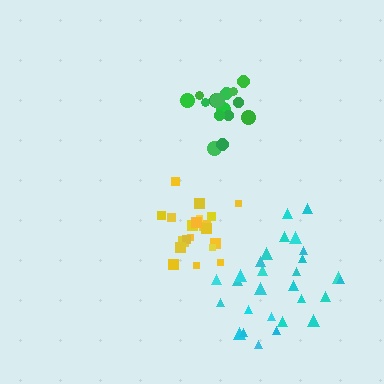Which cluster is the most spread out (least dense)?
Cyan.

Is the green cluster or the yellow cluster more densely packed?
Yellow.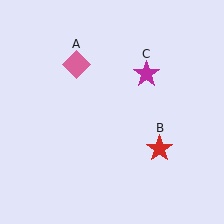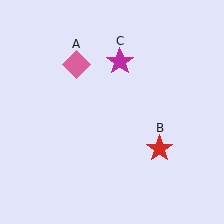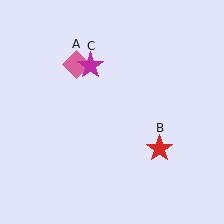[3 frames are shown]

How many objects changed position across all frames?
1 object changed position: magenta star (object C).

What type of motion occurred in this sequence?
The magenta star (object C) rotated counterclockwise around the center of the scene.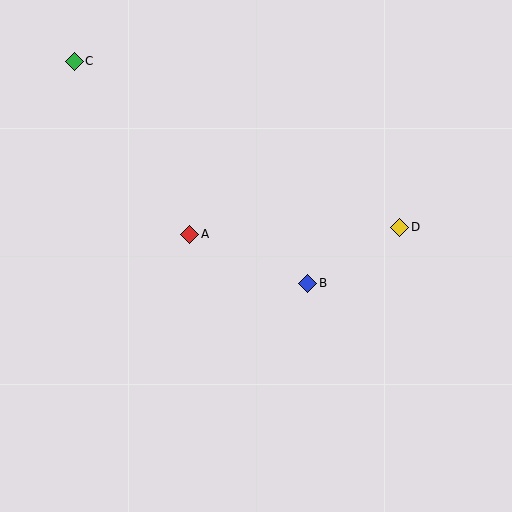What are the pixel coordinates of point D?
Point D is at (400, 227).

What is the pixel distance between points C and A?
The distance between C and A is 208 pixels.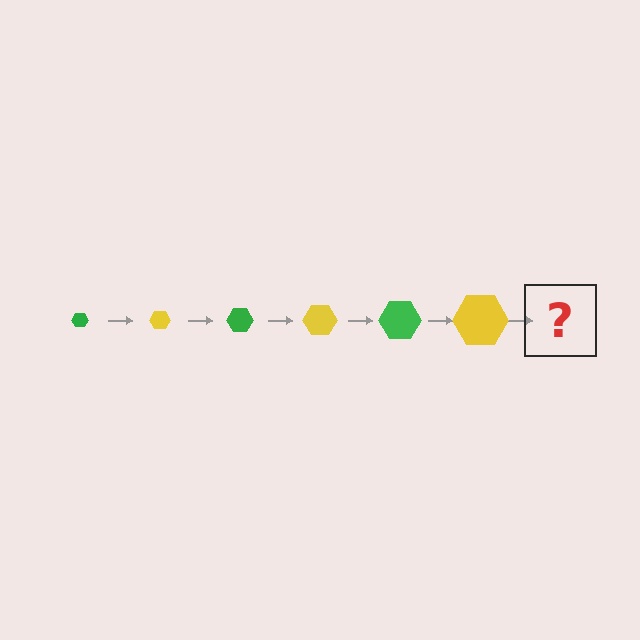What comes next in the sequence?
The next element should be a green hexagon, larger than the previous one.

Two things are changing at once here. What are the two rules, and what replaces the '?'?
The two rules are that the hexagon grows larger each step and the color cycles through green and yellow. The '?' should be a green hexagon, larger than the previous one.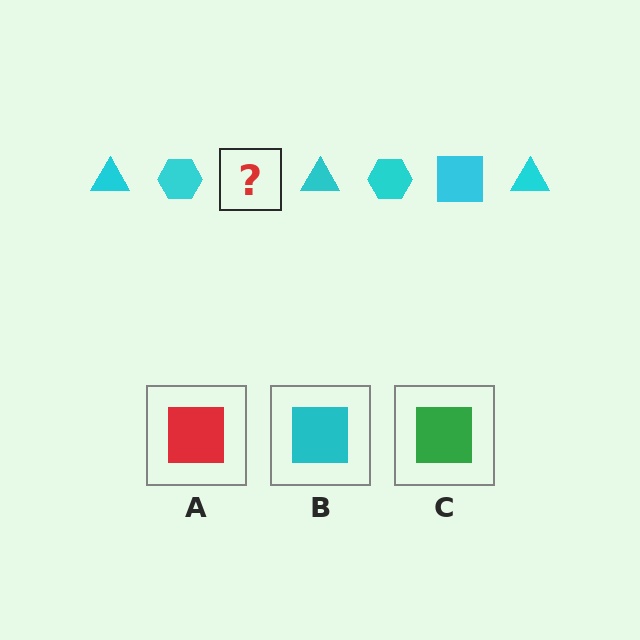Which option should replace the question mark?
Option B.